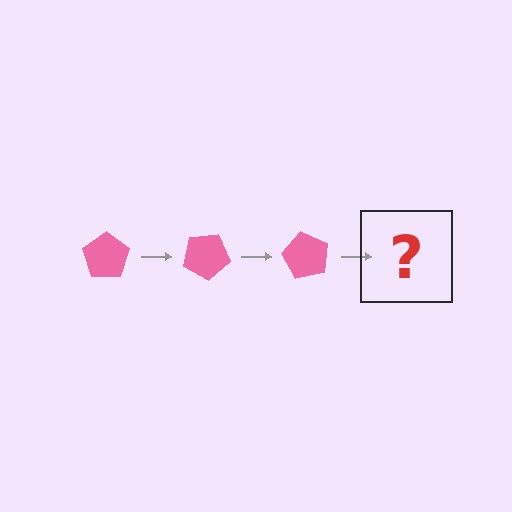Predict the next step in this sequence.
The next step is a pink pentagon rotated 90 degrees.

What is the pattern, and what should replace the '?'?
The pattern is that the pentagon rotates 30 degrees each step. The '?' should be a pink pentagon rotated 90 degrees.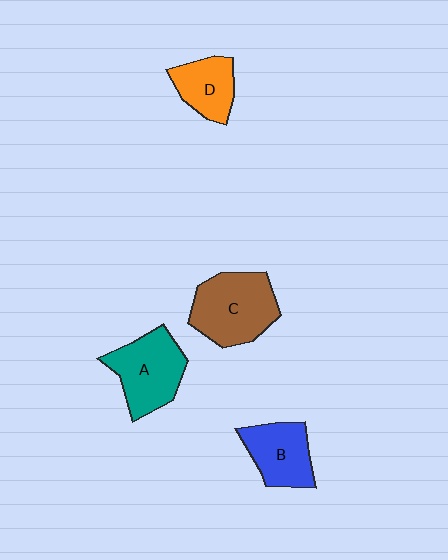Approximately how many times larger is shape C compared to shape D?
Approximately 1.6 times.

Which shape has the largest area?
Shape C (brown).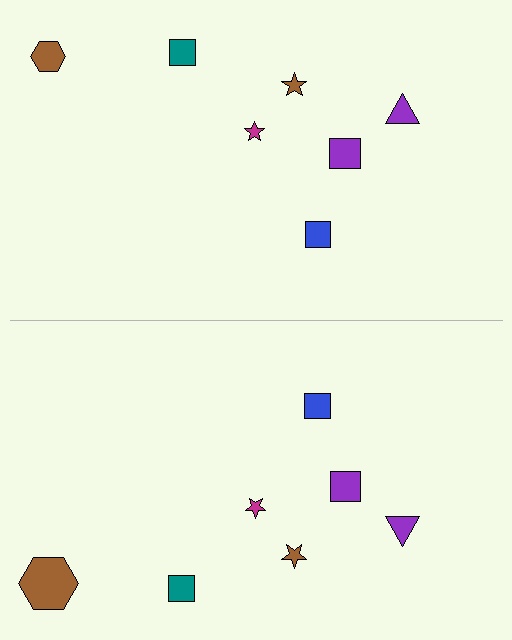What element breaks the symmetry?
The brown hexagon on the bottom side has a different size than its mirror counterpart.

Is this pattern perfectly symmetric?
No, the pattern is not perfectly symmetric. The brown hexagon on the bottom side has a different size than its mirror counterpart.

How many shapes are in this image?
There are 14 shapes in this image.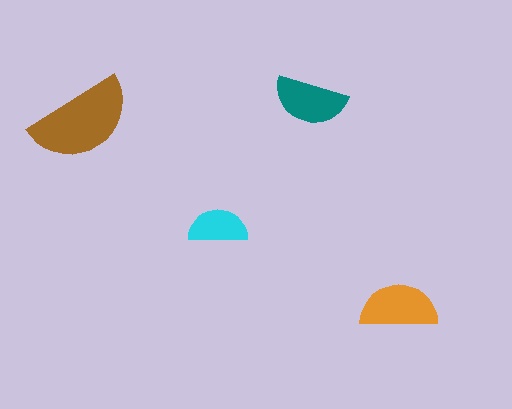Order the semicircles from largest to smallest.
the brown one, the orange one, the teal one, the cyan one.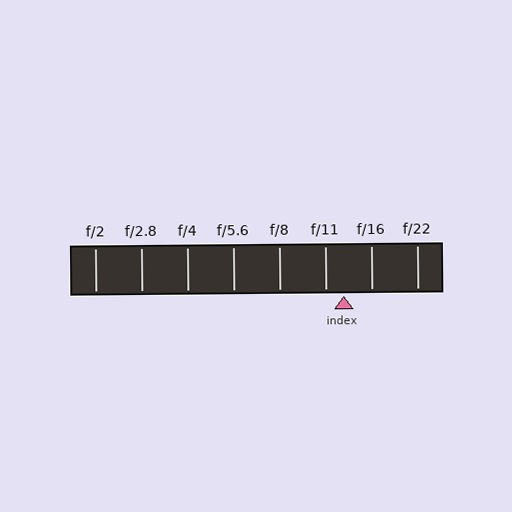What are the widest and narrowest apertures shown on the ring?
The widest aperture shown is f/2 and the narrowest is f/22.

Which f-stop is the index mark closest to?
The index mark is closest to f/11.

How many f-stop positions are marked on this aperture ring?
There are 8 f-stop positions marked.